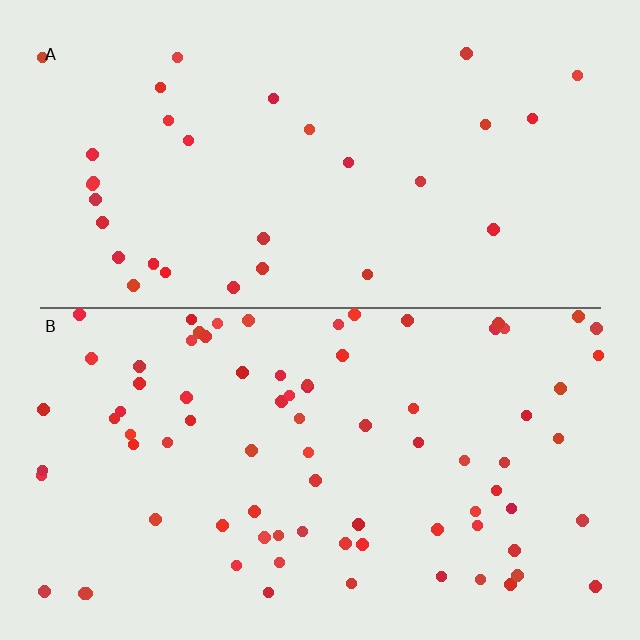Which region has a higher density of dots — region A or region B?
B (the bottom).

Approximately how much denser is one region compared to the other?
Approximately 2.5× — region B over region A.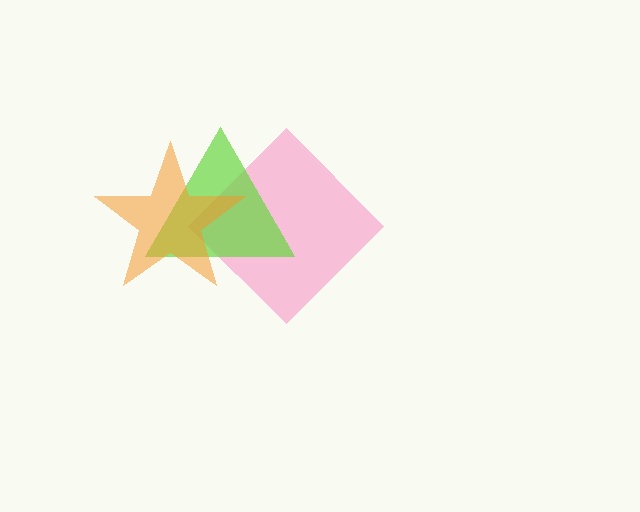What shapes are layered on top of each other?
The layered shapes are: a pink diamond, a lime triangle, an orange star.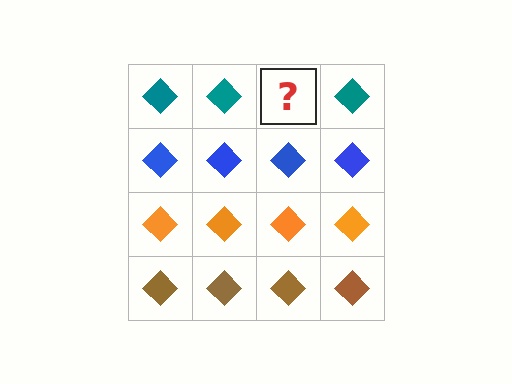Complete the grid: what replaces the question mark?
The question mark should be replaced with a teal diamond.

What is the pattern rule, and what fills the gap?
The rule is that each row has a consistent color. The gap should be filled with a teal diamond.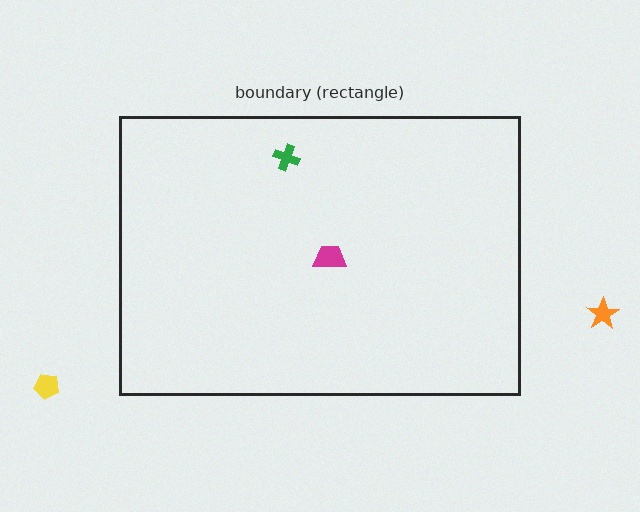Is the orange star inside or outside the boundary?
Outside.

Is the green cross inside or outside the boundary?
Inside.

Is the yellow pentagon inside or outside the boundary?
Outside.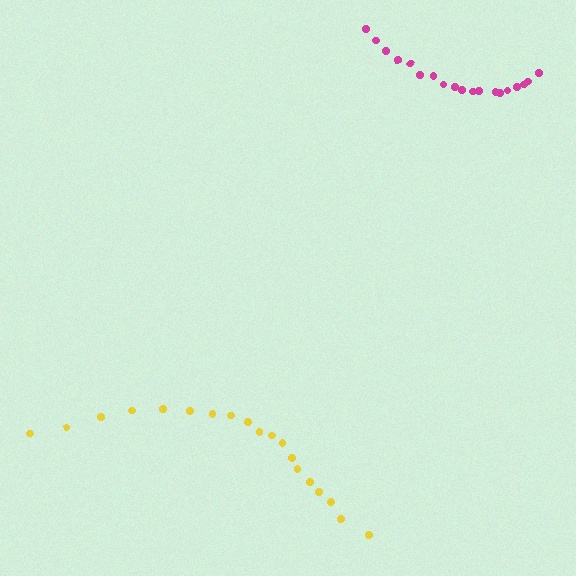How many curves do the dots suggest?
There are 2 distinct paths.